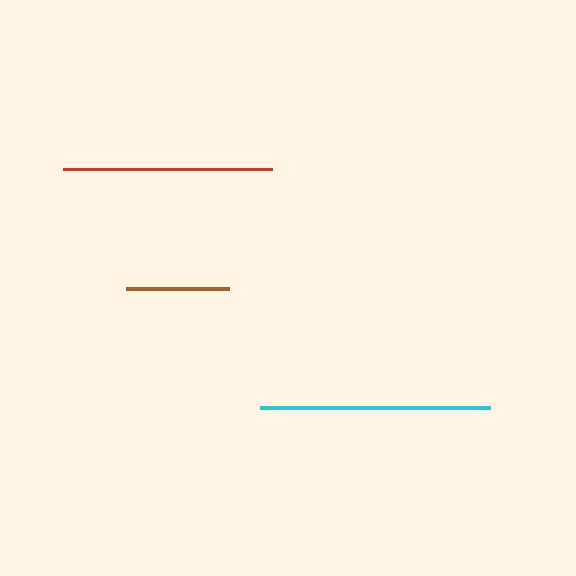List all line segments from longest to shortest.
From longest to shortest: cyan, red, brown.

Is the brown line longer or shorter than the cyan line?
The cyan line is longer than the brown line.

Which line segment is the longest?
The cyan line is the longest at approximately 230 pixels.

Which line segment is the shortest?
The brown line is the shortest at approximately 103 pixels.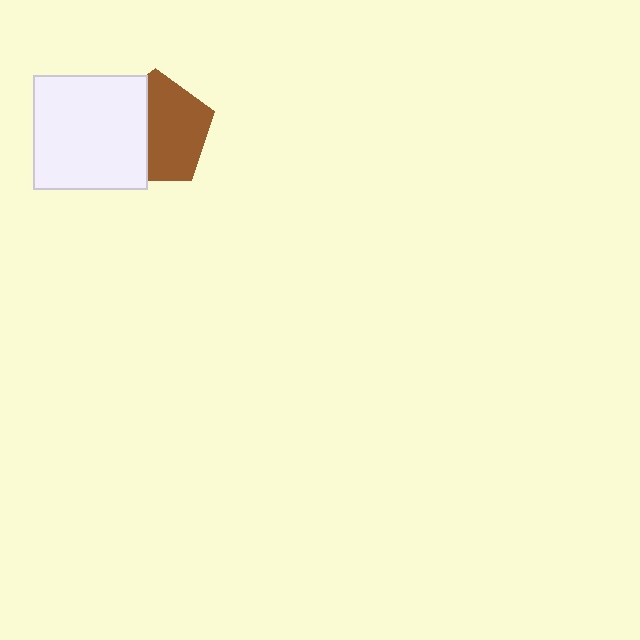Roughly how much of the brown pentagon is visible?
About half of it is visible (roughly 59%).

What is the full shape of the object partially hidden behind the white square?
The partially hidden object is a brown pentagon.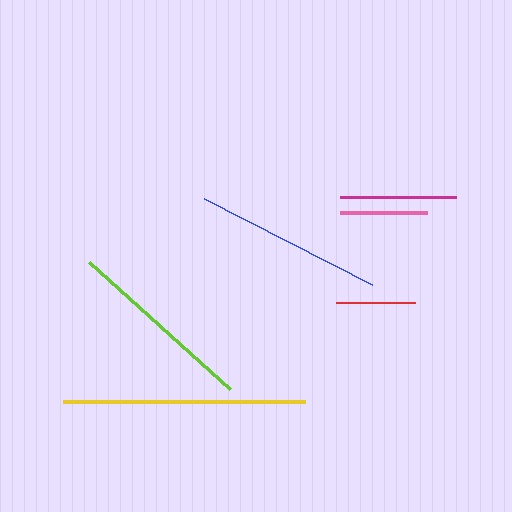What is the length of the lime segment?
The lime segment is approximately 190 pixels long.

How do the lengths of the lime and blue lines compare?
The lime and blue lines are approximately the same length.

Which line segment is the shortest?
The red line is the shortest at approximately 80 pixels.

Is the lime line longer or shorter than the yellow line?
The yellow line is longer than the lime line.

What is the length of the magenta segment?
The magenta segment is approximately 116 pixels long.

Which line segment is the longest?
The yellow line is the longest at approximately 243 pixels.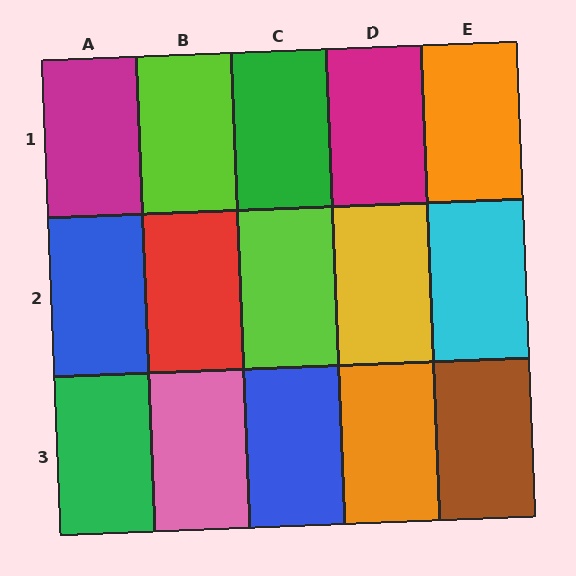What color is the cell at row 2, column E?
Cyan.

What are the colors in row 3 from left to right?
Green, pink, blue, orange, brown.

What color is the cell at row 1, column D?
Magenta.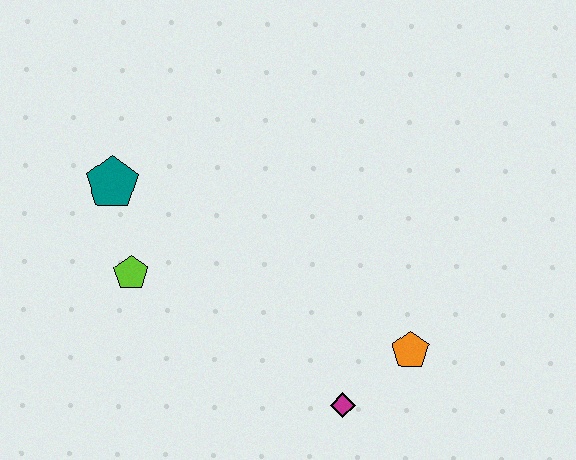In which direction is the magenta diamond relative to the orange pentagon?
The magenta diamond is to the left of the orange pentagon.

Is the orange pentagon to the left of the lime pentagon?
No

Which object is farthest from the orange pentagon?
The teal pentagon is farthest from the orange pentagon.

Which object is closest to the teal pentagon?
The lime pentagon is closest to the teal pentagon.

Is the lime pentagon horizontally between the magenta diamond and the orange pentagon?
No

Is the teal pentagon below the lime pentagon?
No